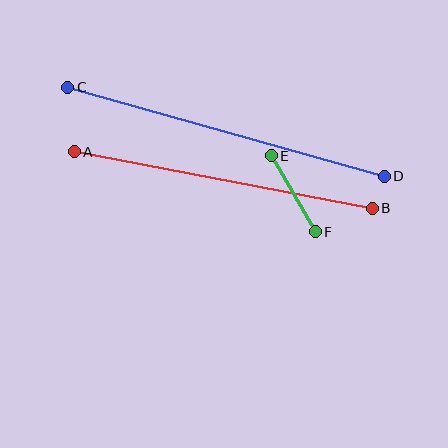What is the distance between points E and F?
The distance is approximately 88 pixels.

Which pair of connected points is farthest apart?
Points C and D are farthest apart.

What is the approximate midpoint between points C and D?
The midpoint is at approximately (226, 132) pixels.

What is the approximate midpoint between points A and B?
The midpoint is at approximately (223, 180) pixels.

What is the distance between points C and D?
The distance is approximately 329 pixels.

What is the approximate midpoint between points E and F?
The midpoint is at approximately (293, 194) pixels.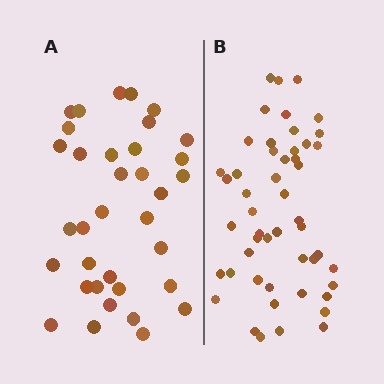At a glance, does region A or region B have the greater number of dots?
Region B (the right region) has more dots.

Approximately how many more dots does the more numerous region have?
Region B has approximately 15 more dots than region A.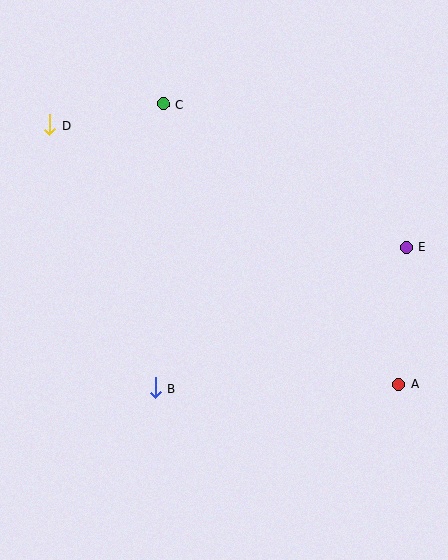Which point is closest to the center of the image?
Point B at (155, 388) is closest to the center.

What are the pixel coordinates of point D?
Point D is at (50, 125).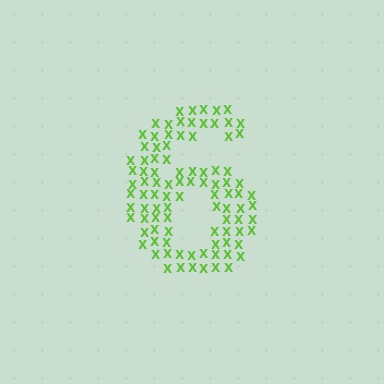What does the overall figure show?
The overall figure shows the digit 6.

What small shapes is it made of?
It is made of small letter X's.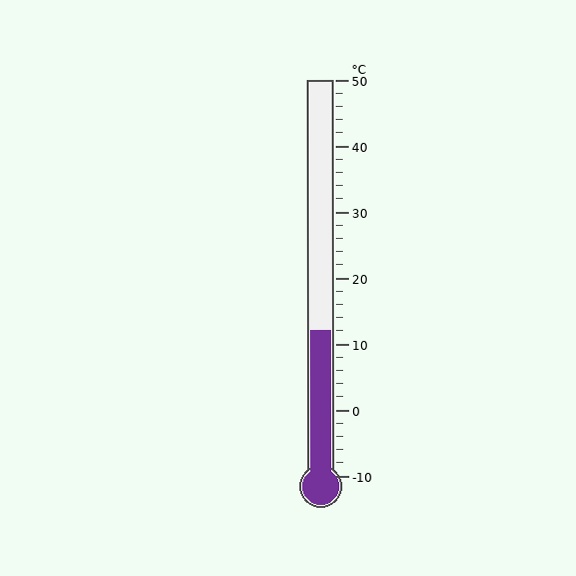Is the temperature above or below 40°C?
The temperature is below 40°C.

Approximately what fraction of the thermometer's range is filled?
The thermometer is filled to approximately 35% of its range.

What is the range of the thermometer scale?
The thermometer scale ranges from -10°C to 50°C.